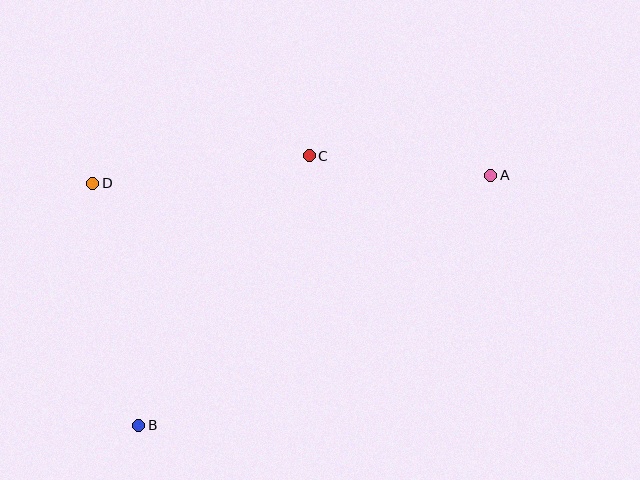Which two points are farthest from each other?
Points A and B are farthest from each other.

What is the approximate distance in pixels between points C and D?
The distance between C and D is approximately 218 pixels.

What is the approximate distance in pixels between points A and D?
The distance between A and D is approximately 398 pixels.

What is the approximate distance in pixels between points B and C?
The distance between B and C is approximately 319 pixels.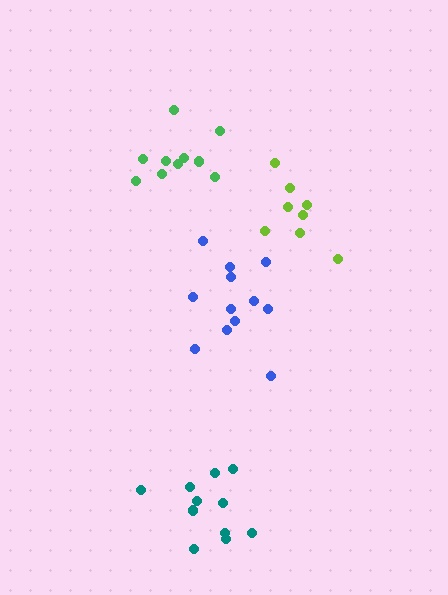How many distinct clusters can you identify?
There are 4 distinct clusters.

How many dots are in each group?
Group 1: 8 dots, Group 2: 11 dots, Group 3: 12 dots, Group 4: 11 dots (42 total).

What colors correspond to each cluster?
The clusters are colored: lime, teal, blue, green.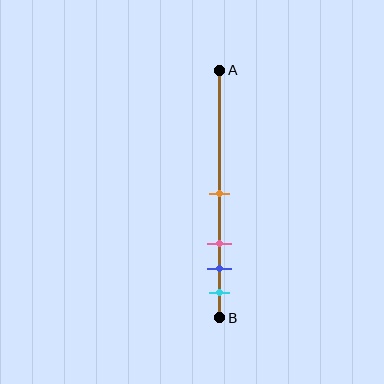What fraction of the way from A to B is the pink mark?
The pink mark is approximately 70% (0.7) of the way from A to B.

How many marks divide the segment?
There are 4 marks dividing the segment.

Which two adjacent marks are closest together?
The blue and cyan marks are the closest adjacent pair.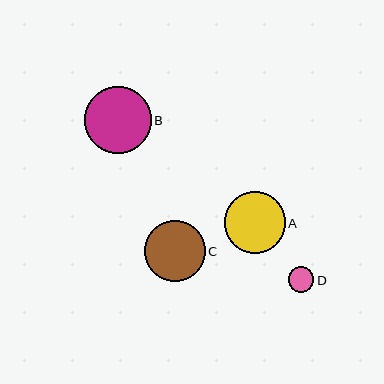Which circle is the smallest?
Circle D is the smallest with a size of approximately 26 pixels.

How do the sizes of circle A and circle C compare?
Circle A and circle C are approximately the same size.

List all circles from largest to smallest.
From largest to smallest: B, A, C, D.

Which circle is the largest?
Circle B is the largest with a size of approximately 67 pixels.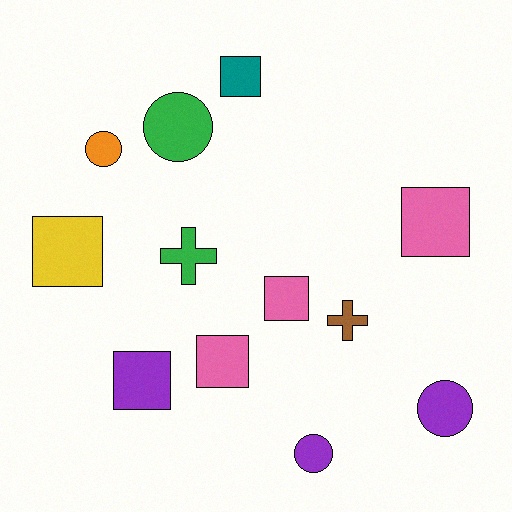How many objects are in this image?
There are 12 objects.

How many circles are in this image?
There are 4 circles.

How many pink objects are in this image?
There are 3 pink objects.